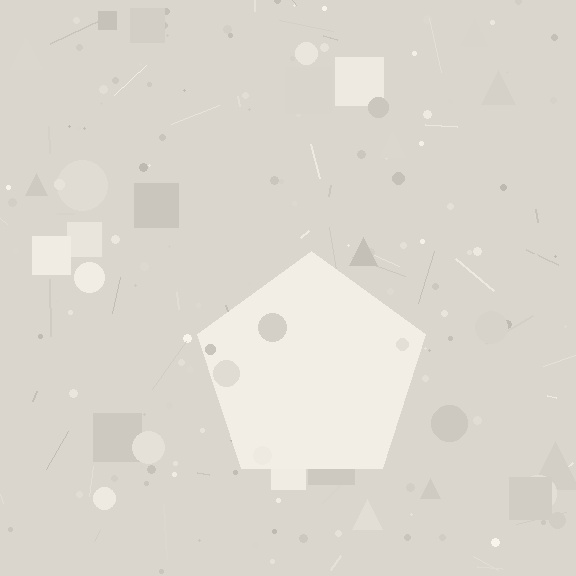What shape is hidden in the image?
A pentagon is hidden in the image.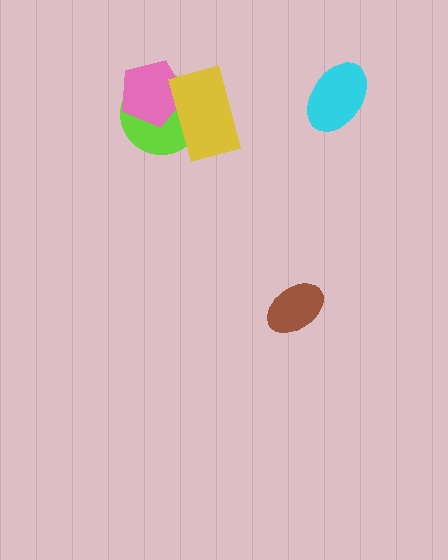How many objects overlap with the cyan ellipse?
0 objects overlap with the cyan ellipse.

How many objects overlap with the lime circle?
2 objects overlap with the lime circle.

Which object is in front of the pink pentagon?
The yellow rectangle is in front of the pink pentagon.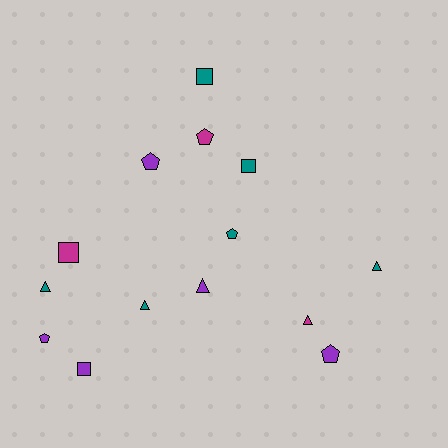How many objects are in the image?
There are 14 objects.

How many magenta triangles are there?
There is 1 magenta triangle.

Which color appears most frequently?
Teal, with 6 objects.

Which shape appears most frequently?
Pentagon, with 5 objects.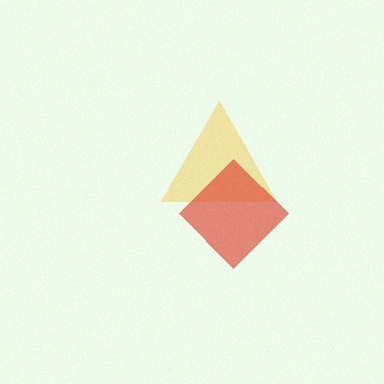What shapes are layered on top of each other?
The layered shapes are: a yellow triangle, a red diamond.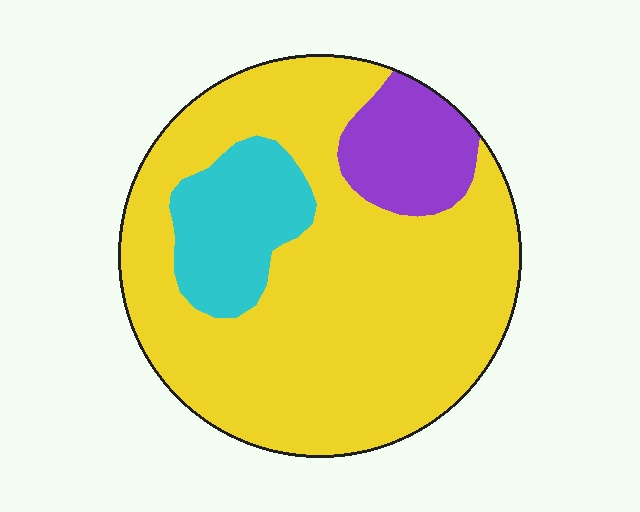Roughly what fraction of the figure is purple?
Purple covers roughly 10% of the figure.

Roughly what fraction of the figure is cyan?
Cyan takes up about one eighth (1/8) of the figure.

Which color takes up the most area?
Yellow, at roughly 75%.